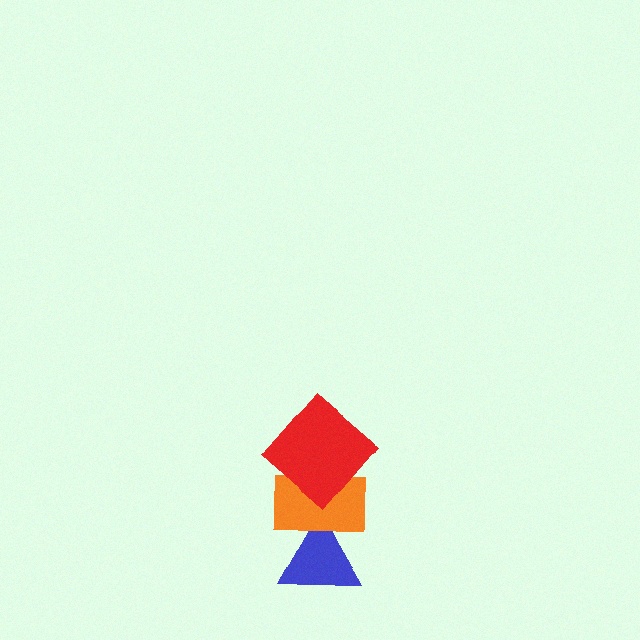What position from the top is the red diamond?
The red diamond is 1st from the top.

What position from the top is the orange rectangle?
The orange rectangle is 2nd from the top.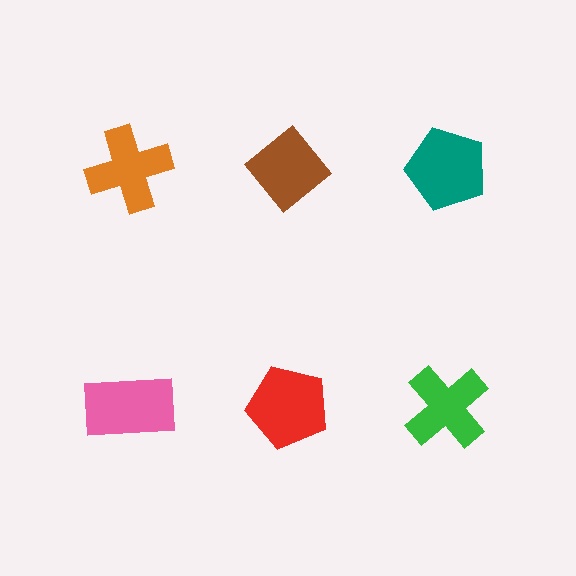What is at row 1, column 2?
A brown diamond.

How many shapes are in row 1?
3 shapes.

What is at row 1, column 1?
An orange cross.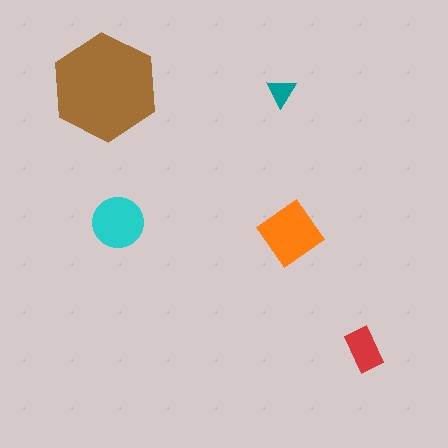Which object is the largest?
The brown hexagon.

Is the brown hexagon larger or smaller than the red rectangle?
Larger.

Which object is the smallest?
The teal triangle.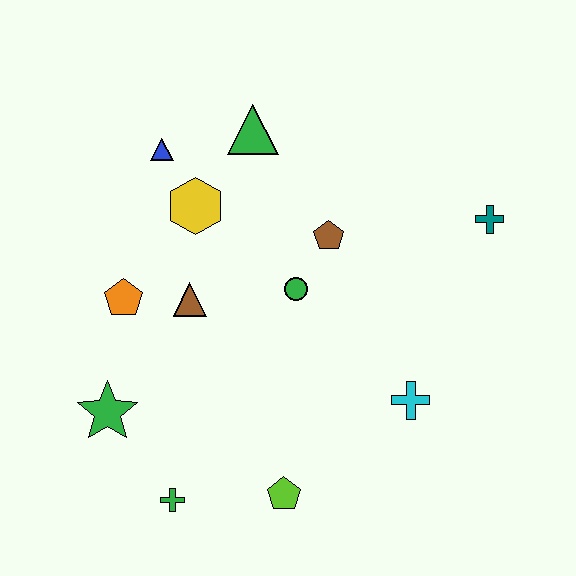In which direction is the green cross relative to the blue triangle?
The green cross is below the blue triangle.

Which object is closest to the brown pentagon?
The green circle is closest to the brown pentagon.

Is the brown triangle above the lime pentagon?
Yes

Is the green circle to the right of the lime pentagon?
Yes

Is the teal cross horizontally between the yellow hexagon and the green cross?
No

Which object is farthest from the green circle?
The green cross is farthest from the green circle.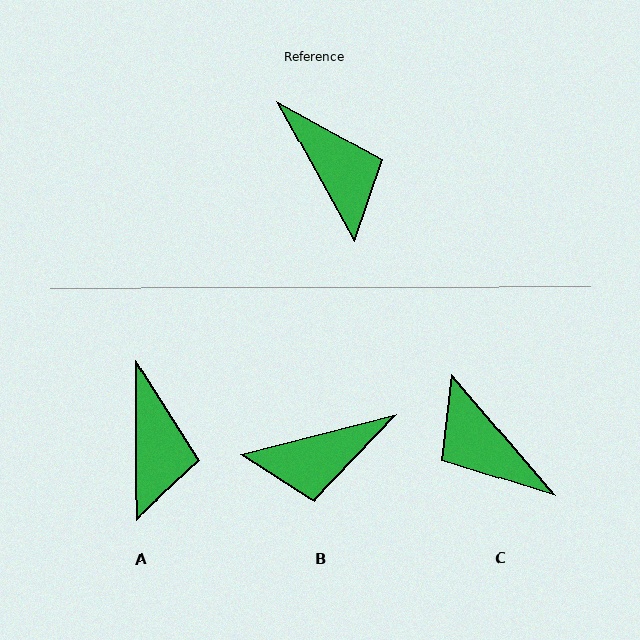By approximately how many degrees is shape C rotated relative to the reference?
Approximately 168 degrees clockwise.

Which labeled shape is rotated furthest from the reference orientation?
C, about 168 degrees away.